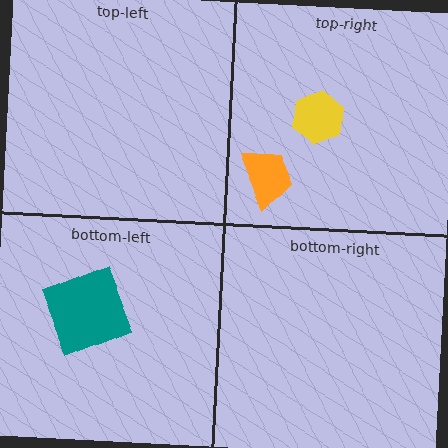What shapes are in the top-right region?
The yellow hexagon, the orange trapezoid.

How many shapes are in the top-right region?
2.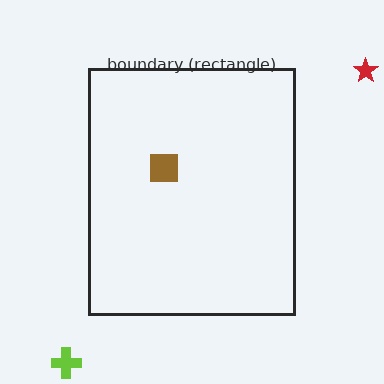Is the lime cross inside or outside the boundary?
Outside.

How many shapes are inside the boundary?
1 inside, 2 outside.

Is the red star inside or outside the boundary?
Outside.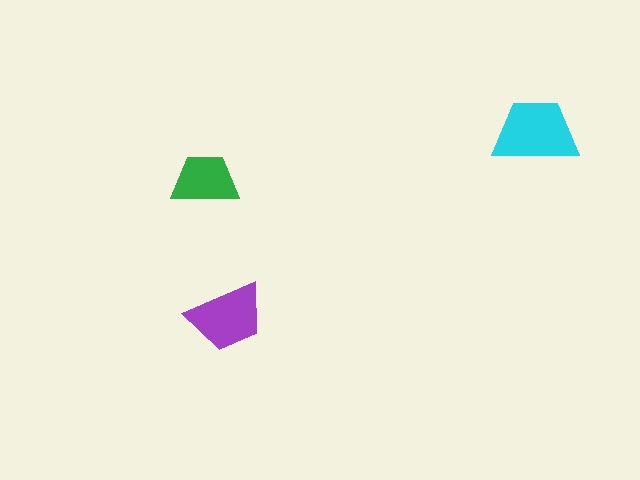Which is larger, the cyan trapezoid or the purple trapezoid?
The cyan one.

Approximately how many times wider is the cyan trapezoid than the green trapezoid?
About 1.5 times wider.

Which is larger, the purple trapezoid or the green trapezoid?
The purple one.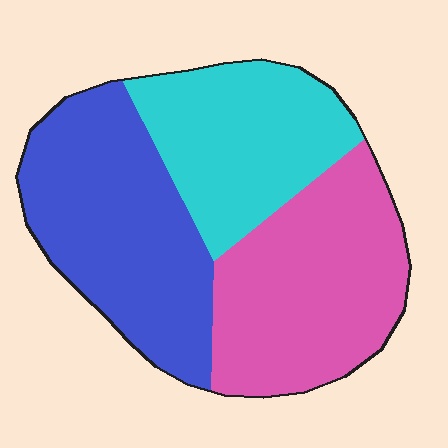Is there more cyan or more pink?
Pink.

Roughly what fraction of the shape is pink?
Pink covers about 35% of the shape.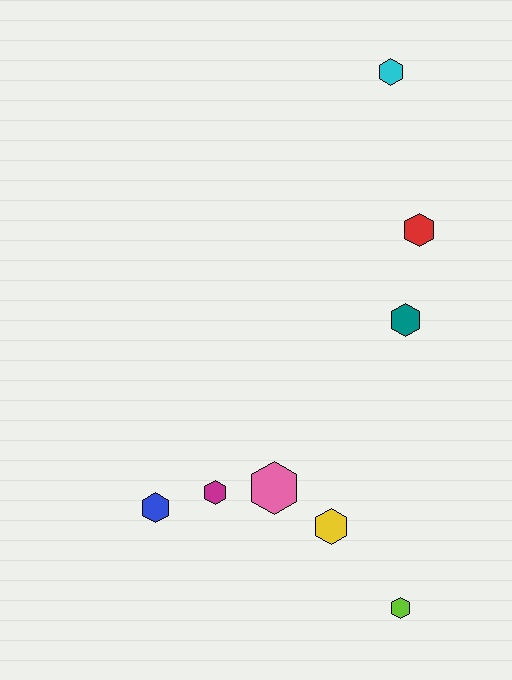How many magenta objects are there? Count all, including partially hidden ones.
There is 1 magenta object.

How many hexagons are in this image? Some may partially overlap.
There are 8 hexagons.